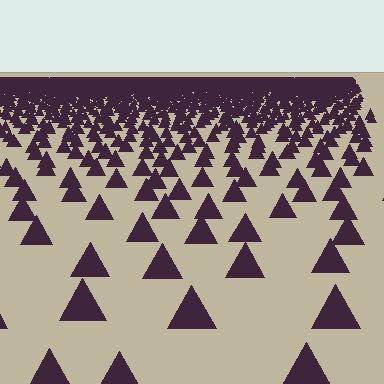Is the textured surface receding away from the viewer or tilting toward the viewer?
The surface is receding away from the viewer. Texture elements get smaller and denser toward the top.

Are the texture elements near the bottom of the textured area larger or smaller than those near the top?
Larger. Near the bottom, elements are closer to the viewer and appear at a bigger on-screen size.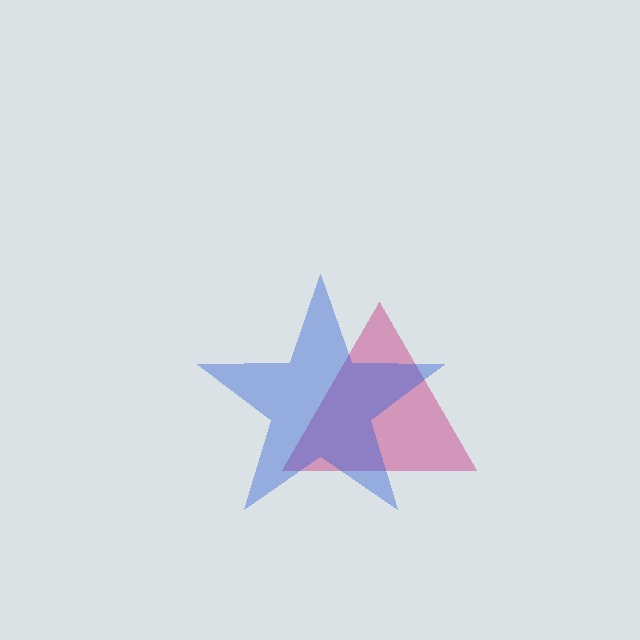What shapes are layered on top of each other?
The layered shapes are: a magenta triangle, a blue star.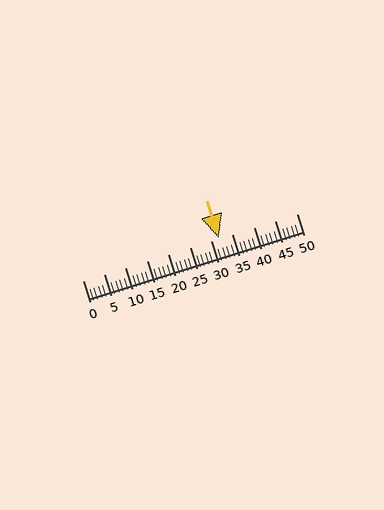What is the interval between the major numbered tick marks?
The major tick marks are spaced 5 units apart.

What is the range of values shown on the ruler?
The ruler shows values from 0 to 50.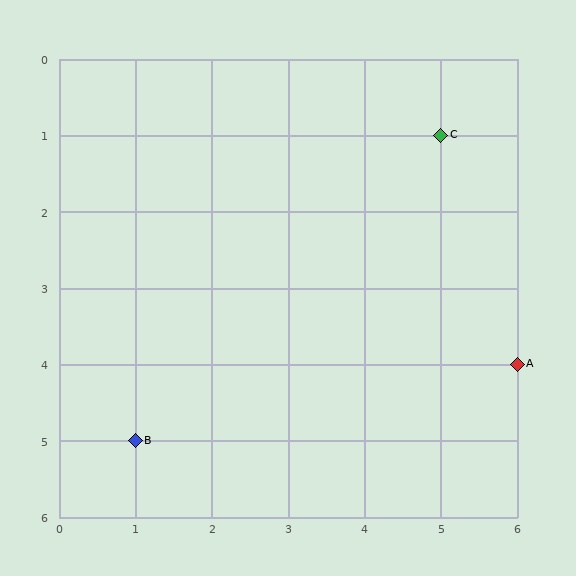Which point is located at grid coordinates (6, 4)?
Point A is at (6, 4).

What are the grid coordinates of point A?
Point A is at grid coordinates (6, 4).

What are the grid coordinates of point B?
Point B is at grid coordinates (1, 5).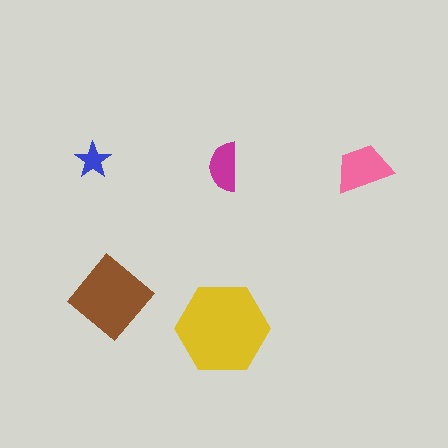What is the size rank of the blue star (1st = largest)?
5th.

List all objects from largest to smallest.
The yellow hexagon, the brown diamond, the pink trapezoid, the magenta semicircle, the blue star.